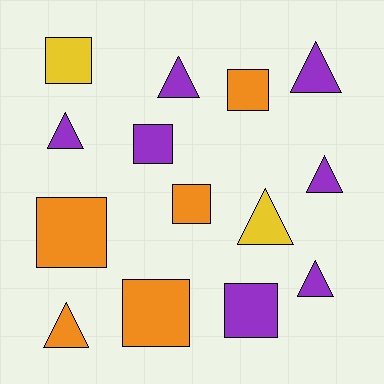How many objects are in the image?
There are 14 objects.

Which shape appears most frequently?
Square, with 7 objects.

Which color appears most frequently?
Purple, with 7 objects.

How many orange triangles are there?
There is 1 orange triangle.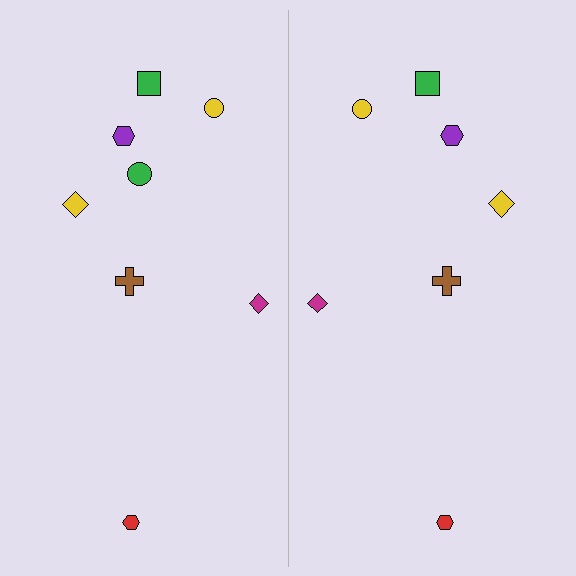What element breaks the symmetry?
A green circle is missing from the right side.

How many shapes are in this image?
There are 15 shapes in this image.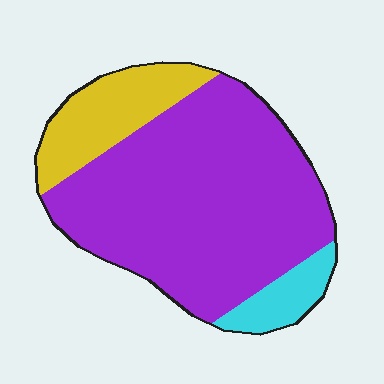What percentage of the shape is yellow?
Yellow takes up about one sixth (1/6) of the shape.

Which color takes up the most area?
Purple, at roughly 75%.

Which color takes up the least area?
Cyan, at roughly 10%.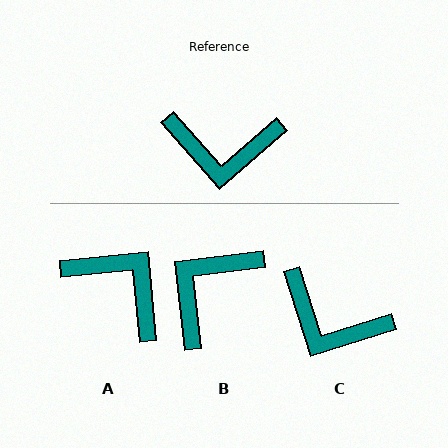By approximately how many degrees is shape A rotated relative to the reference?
Approximately 144 degrees counter-clockwise.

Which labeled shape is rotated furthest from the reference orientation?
A, about 144 degrees away.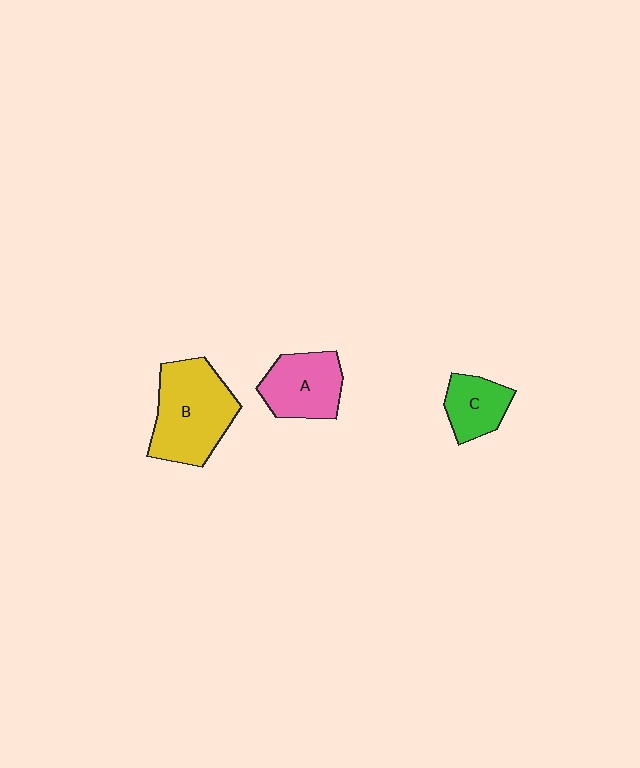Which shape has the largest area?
Shape B (yellow).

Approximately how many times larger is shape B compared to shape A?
Approximately 1.5 times.